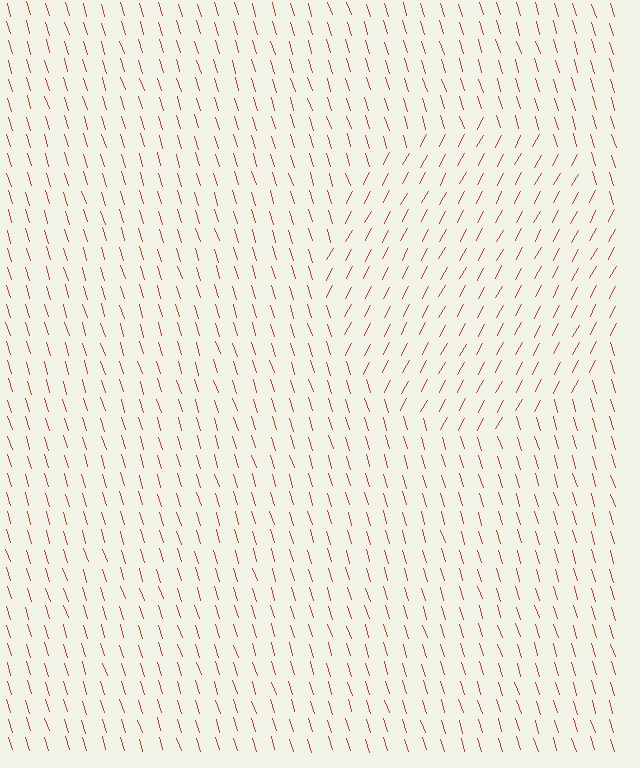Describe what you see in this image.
The image is filled with small red line segments. A circle region in the image has lines oriented differently from the surrounding lines, creating a visible texture boundary.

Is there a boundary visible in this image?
Yes, there is a texture boundary formed by a change in line orientation.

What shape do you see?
I see a circle.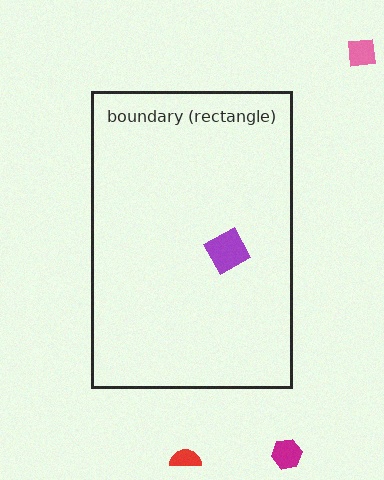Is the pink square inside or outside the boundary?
Outside.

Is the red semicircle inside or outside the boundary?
Outside.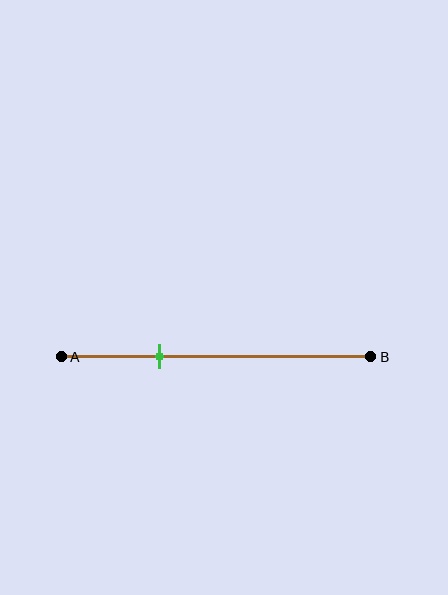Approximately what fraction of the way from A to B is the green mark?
The green mark is approximately 30% of the way from A to B.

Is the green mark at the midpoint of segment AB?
No, the mark is at about 30% from A, not at the 50% midpoint.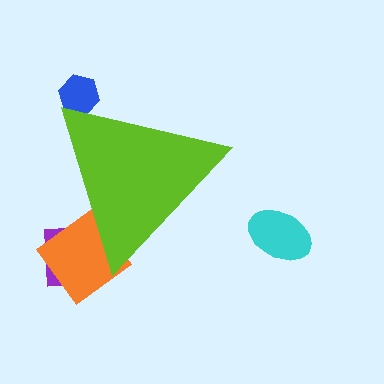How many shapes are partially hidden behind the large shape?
3 shapes are partially hidden.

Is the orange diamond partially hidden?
Yes, the orange diamond is partially hidden behind the lime triangle.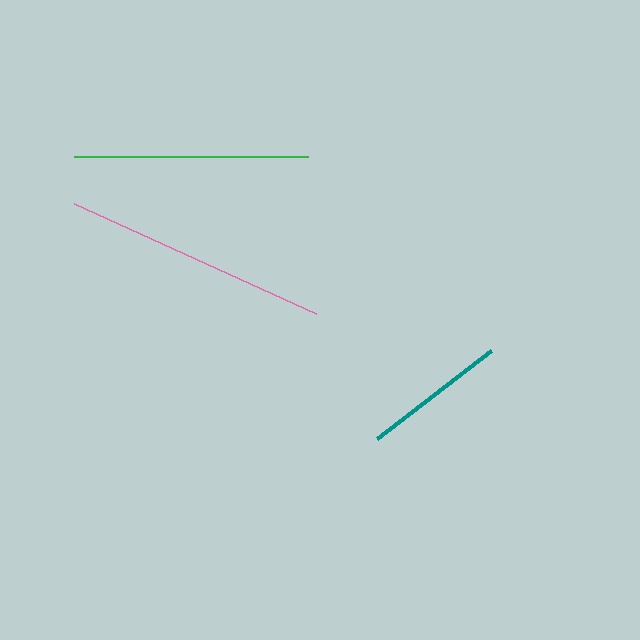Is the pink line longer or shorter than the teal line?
The pink line is longer than the teal line.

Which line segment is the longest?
The pink line is the longest at approximately 266 pixels.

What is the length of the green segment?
The green segment is approximately 234 pixels long.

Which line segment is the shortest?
The teal line is the shortest at approximately 145 pixels.